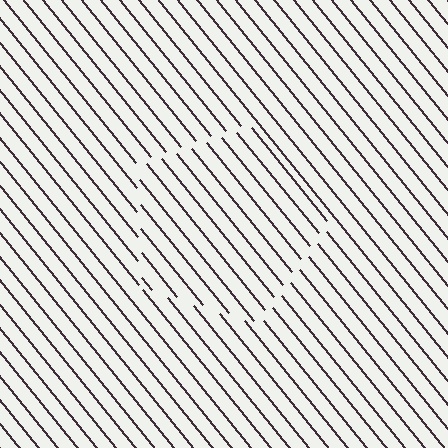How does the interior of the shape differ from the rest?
The interior of the shape contains the same grating, shifted by half a period — the contour is defined by the phase discontinuity where line-ends from the inner and outer gratings abut.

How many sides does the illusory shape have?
5 sides — the line-ends trace a pentagon.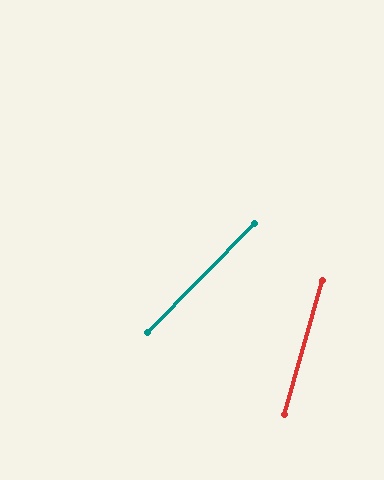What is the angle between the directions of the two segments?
Approximately 29 degrees.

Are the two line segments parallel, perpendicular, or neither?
Neither parallel nor perpendicular — they differ by about 29°.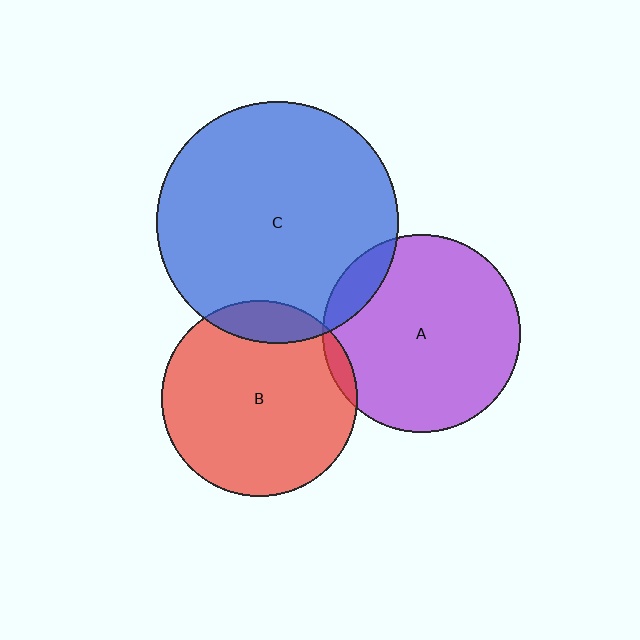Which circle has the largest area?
Circle C (blue).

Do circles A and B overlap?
Yes.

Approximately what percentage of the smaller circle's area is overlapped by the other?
Approximately 5%.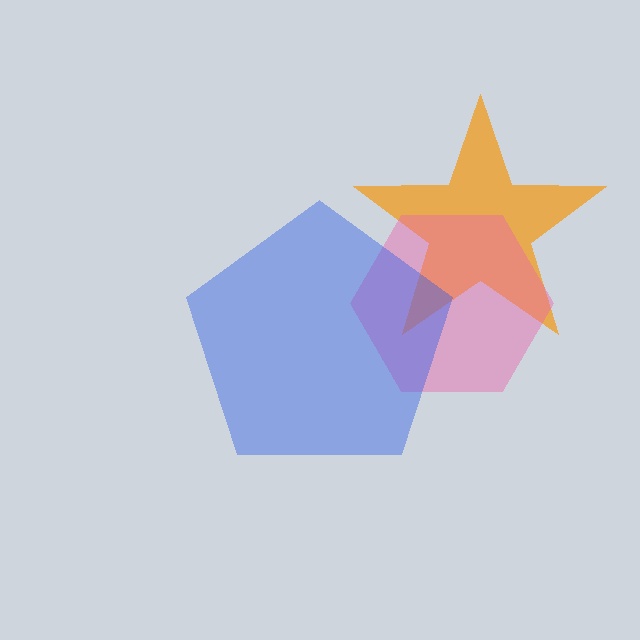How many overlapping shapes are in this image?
There are 3 overlapping shapes in the image.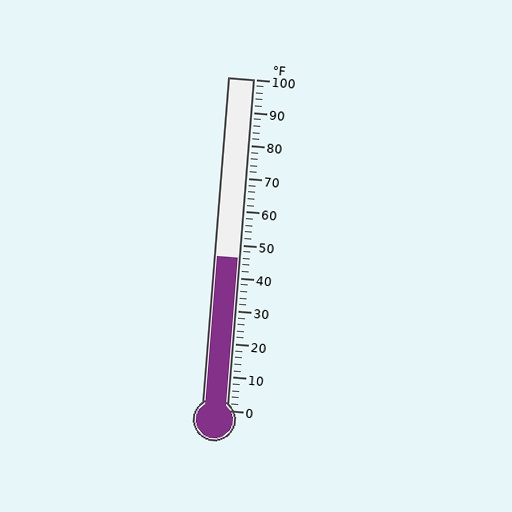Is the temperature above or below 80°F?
The temperature is below 80°F.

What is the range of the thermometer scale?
The thermometer scale ranges from 0°F to 100°F.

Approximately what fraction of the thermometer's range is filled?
The thermometer is filled to approximately 45% of its range.